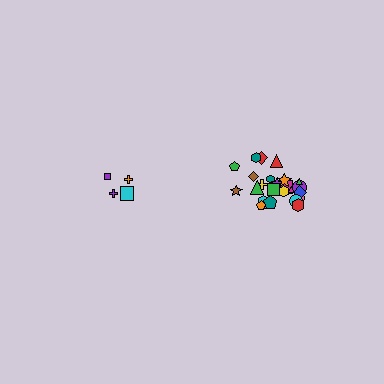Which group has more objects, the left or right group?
The right group.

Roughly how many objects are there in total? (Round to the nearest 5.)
Roughly 30 objects in total.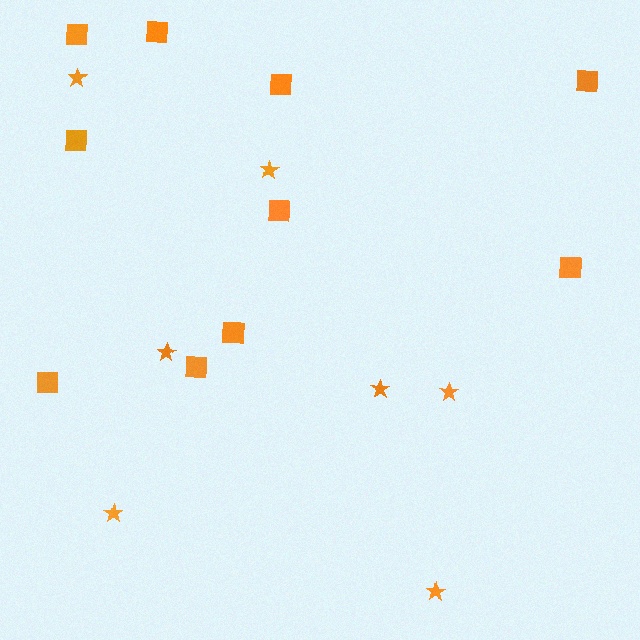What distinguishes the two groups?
There are 2 groups: one group of squares (10) and one group of stars (7).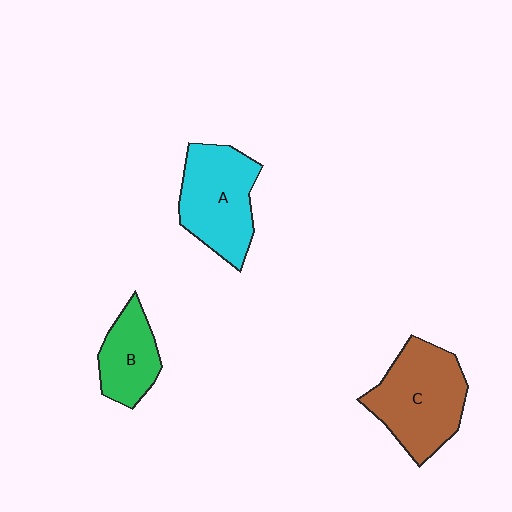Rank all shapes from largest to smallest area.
From largest to smallest: C (brown), A (cyan), B (green).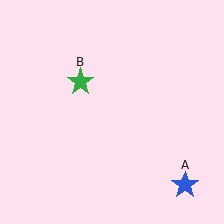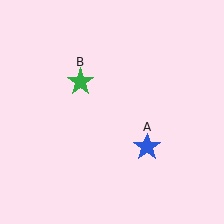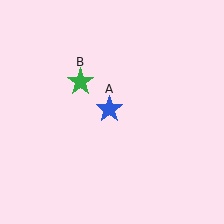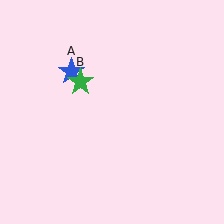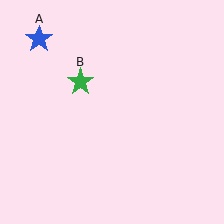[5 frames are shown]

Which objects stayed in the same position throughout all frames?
Green star (object B) remained stationary.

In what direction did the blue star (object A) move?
The blue star (object A) moved up and to the left.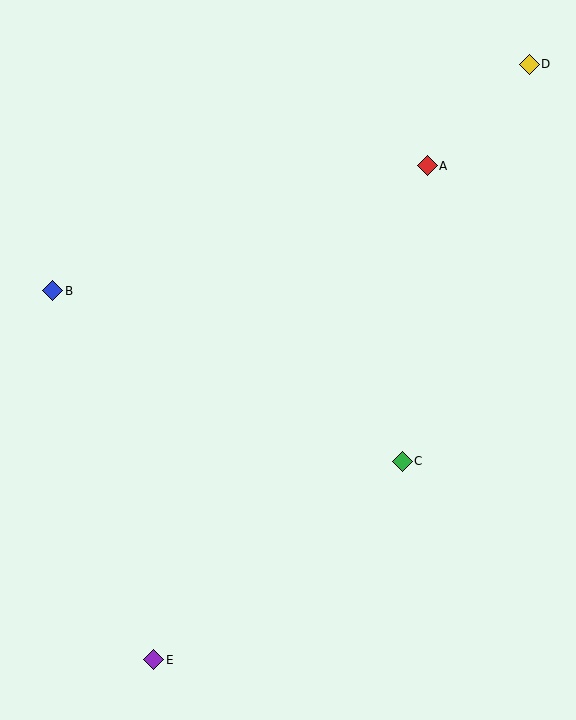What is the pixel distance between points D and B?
The distance between D and B is 528 pixels.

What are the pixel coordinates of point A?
Point A is at (427, 166).